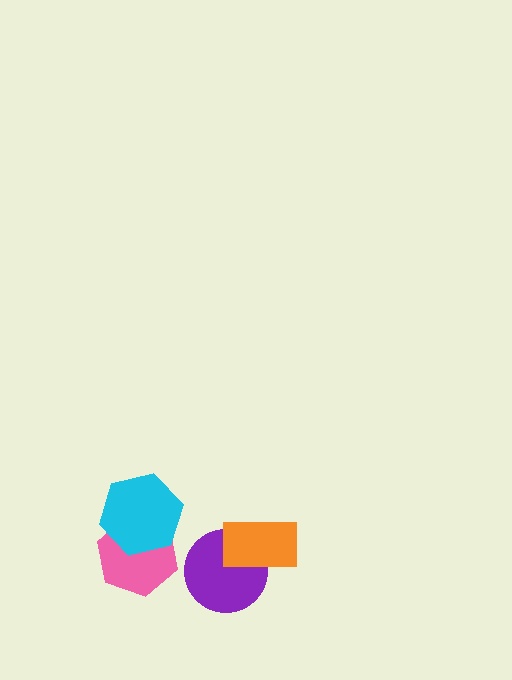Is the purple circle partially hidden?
Yes, it is partially covered by another shape.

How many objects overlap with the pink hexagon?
1 object overlaps with the pink hexagon.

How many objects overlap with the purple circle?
1 object overlaps with the purple circle.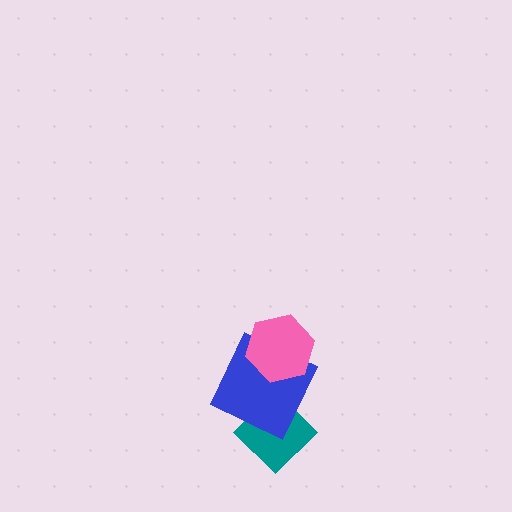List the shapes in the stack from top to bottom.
From top to bottom: the pink hexagon, the blue square, the teal diamond.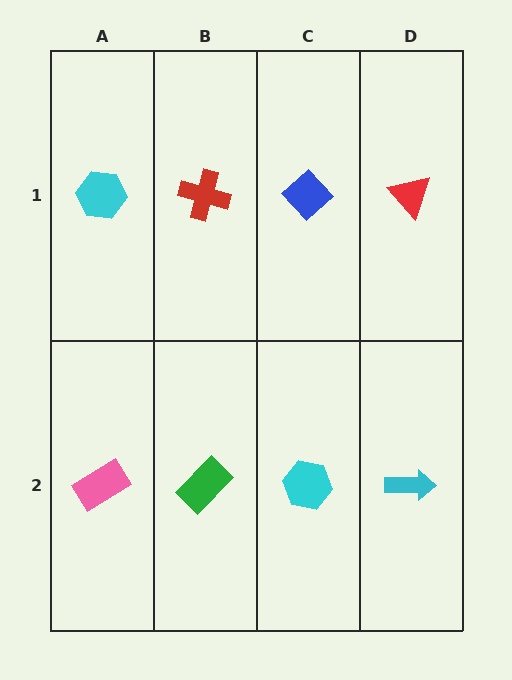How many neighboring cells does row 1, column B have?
3.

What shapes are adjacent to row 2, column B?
A red cross (row 1, column B), a pink rectangle (row 2, column A), a cyan hexagon (row 2, column C).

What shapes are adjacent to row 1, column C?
A cyan hexagon (row 2, column C), a red cross (row 1, column B), a red triangle (row 1, column D).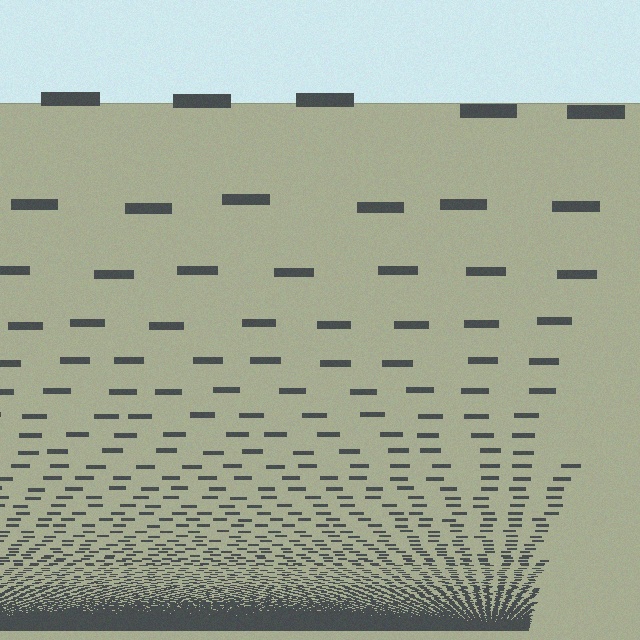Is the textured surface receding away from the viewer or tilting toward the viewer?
The surface appears to tilt toward the viewer. Texture elements get larger and sparser toward the top.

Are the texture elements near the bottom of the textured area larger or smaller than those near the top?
Smaller. The gradient is inverted — elements near the bottom are smaller and denser.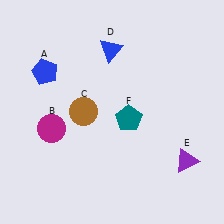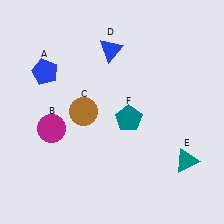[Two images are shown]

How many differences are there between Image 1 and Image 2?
There is 1 difference between the two images.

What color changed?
The triangle (E) changed from purple in Image 1 to teal in Image 2.